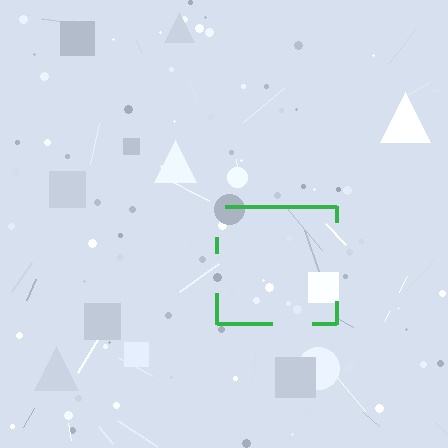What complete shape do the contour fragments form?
The contour fragments form a square.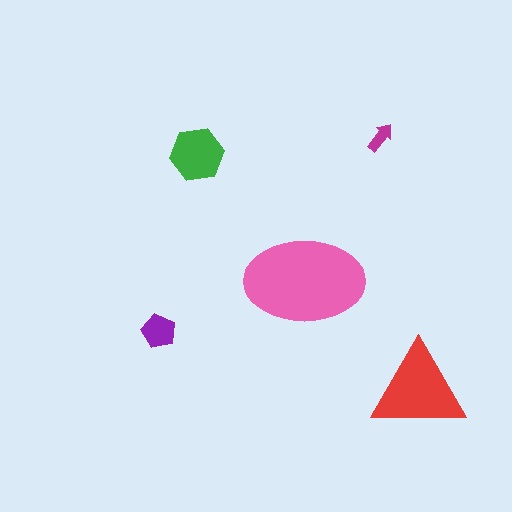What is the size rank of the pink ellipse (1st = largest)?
1st.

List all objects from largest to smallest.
The pink ellipse, the red triangle, the green hexagon, the purple pentagon, the magenta arrow.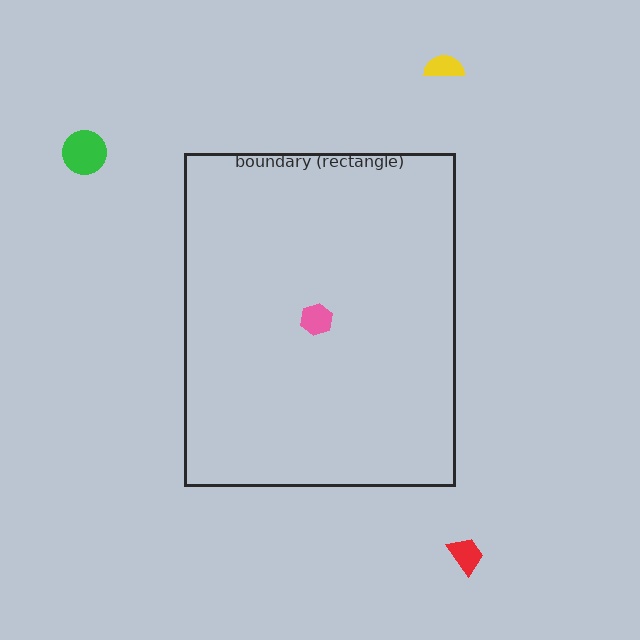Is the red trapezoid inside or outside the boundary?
Outside.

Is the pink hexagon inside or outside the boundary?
Inside.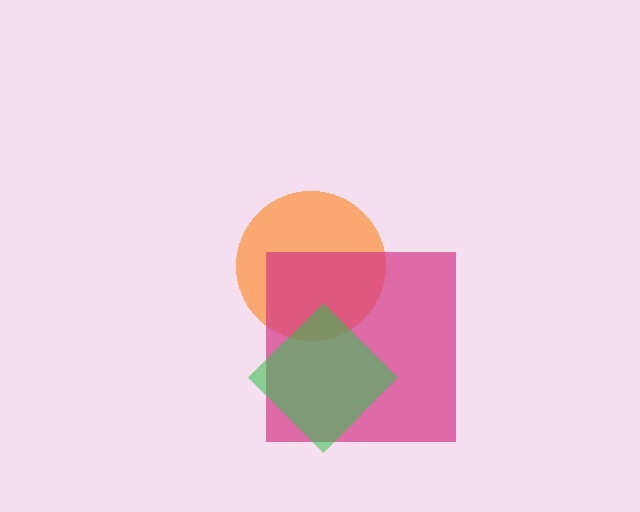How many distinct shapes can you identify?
There are 3 distinct shapes: an orange circle, a magenta square, a green diamond.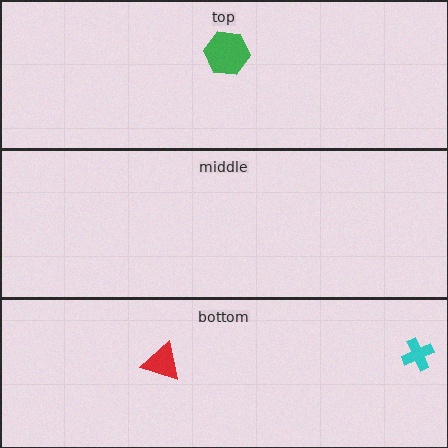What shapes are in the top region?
The green hexagon.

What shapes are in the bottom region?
The red triangle, the cyan cross.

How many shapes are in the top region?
1.